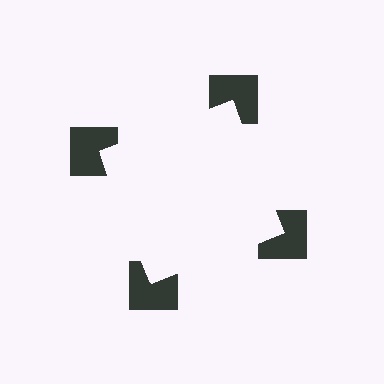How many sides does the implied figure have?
4 sides.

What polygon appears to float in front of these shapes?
An illusory square — its edges are inferred from the aligned wedge cuts in the notched squares, not physically drawn.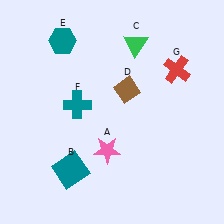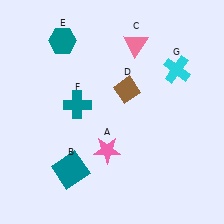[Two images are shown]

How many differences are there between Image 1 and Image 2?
There are 2 differences between the two images.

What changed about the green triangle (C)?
In Image 1, C is green. In Image 2, it changed to pink.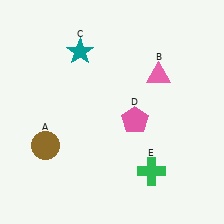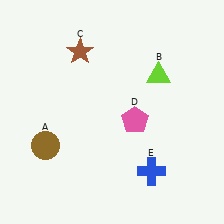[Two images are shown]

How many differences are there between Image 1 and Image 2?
There are 3 differences between the two images.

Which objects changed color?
B changed from pink to lime. C changed from teal to brown. E changed from green to blue.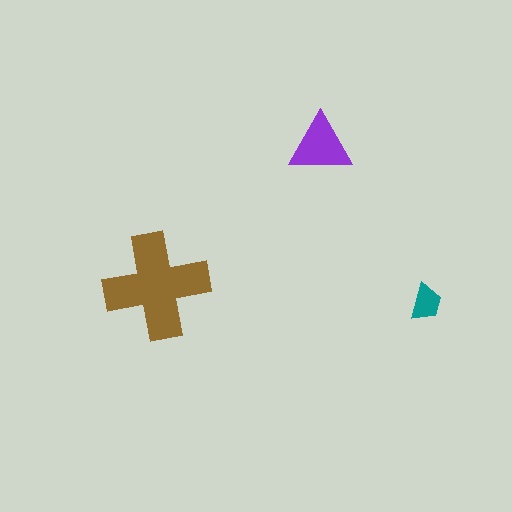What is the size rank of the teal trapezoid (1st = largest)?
3rd.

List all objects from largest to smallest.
The brown cross, the purple triangle, the teal trapezoid.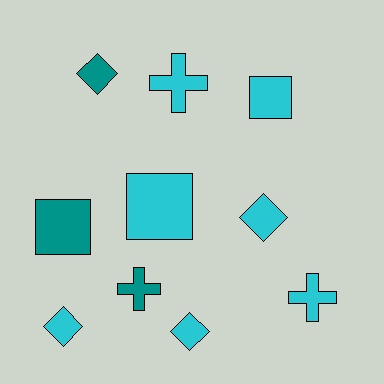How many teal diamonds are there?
There is 1 teal diamond.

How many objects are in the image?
There are 10 objects.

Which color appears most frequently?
Cyan, with 7 objects.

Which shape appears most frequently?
Diamond, with 4 objects.